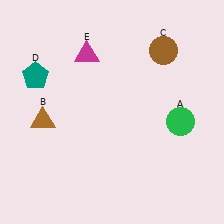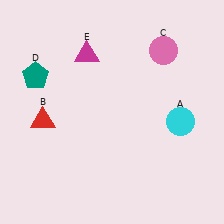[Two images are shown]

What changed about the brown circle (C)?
In Image 1, C is brown. In Image 2, it changed to pink.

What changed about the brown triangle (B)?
In Image 1, B is brown. In Image 2, it changed to red.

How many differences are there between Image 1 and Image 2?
There are 3 differences between the two images.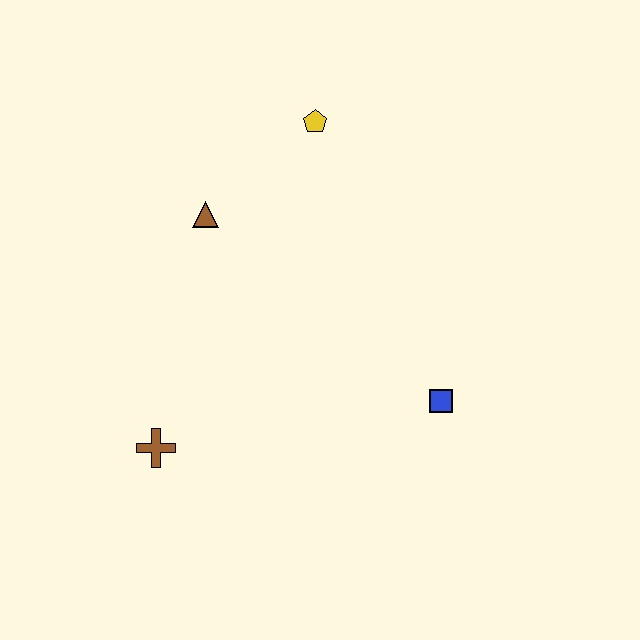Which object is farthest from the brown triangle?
The blue square is farthest from the brown triangle.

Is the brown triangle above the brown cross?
Yes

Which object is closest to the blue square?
The brown cross is closest to the blue square.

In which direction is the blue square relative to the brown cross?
The blue square is to the right of the brown cross.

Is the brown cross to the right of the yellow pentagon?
No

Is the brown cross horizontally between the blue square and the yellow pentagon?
No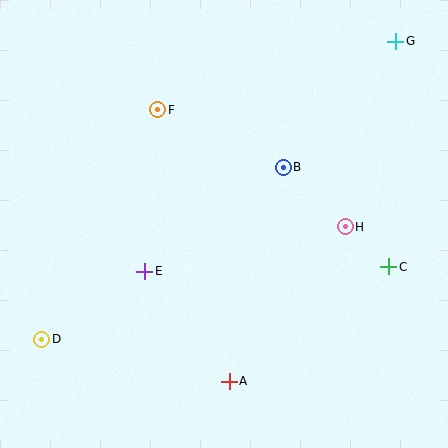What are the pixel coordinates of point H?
Point H is at (345, 227).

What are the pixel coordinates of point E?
Point E is at (145, 271).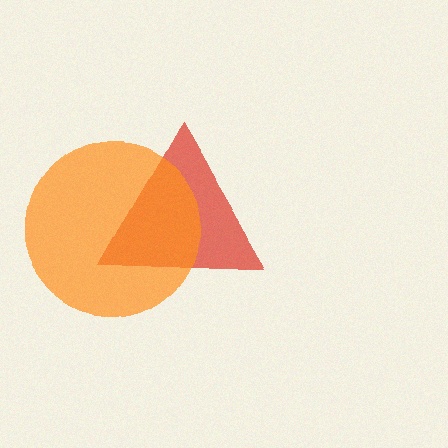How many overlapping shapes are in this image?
There are 2 overlapping shapes in the image.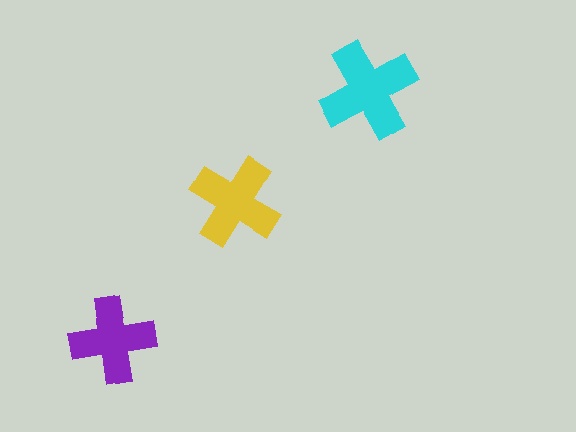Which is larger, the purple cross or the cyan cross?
The cyan one.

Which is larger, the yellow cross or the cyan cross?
The cyan one.